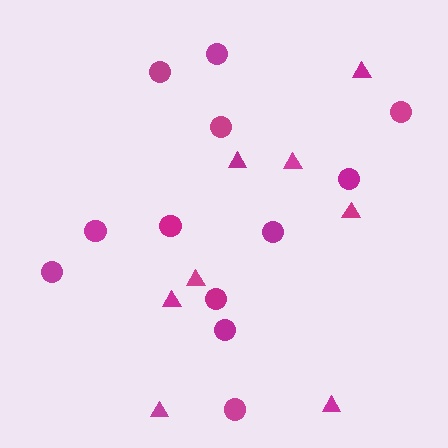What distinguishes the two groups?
There are 2 groups: one group of triangles (8) and one group of circles (12).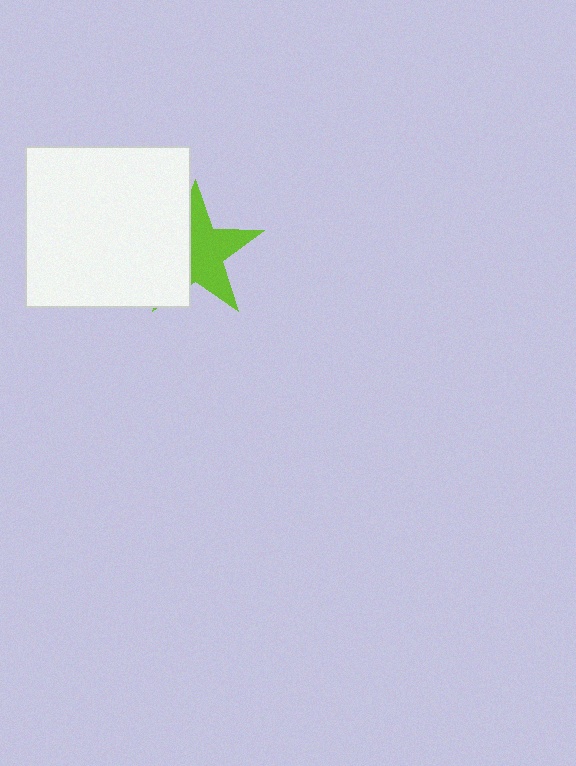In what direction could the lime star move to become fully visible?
The lime star could move right. That would shift it out from behind the white rectangle entirely.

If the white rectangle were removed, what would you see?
You would see the complete lime star.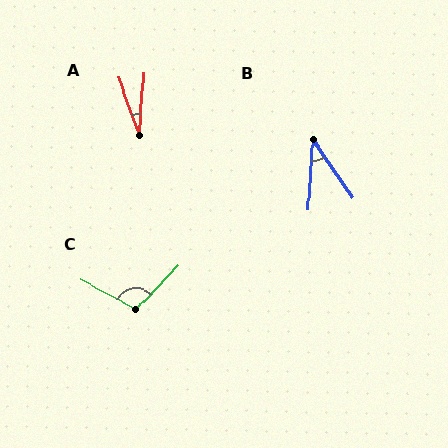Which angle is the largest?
C, at approximately 106 degrees.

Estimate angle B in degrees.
Approximately 37 degrees.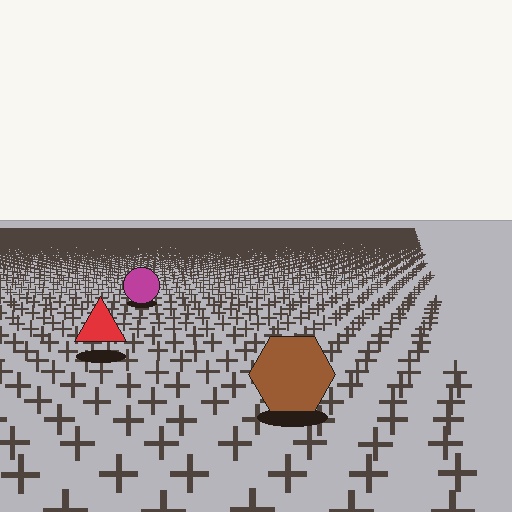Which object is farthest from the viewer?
The magenta circle is farthest from the viewer. It appears smaller and the ground texture around it is denser.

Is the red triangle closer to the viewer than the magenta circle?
Yes. The red triangle is closer — you can tell from the texture gradient: the ground texture is coarser near it.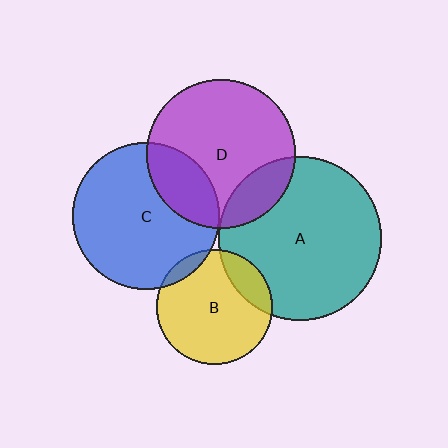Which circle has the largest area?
Circle A (teal).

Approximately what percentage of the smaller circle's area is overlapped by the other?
Approximately 25%.